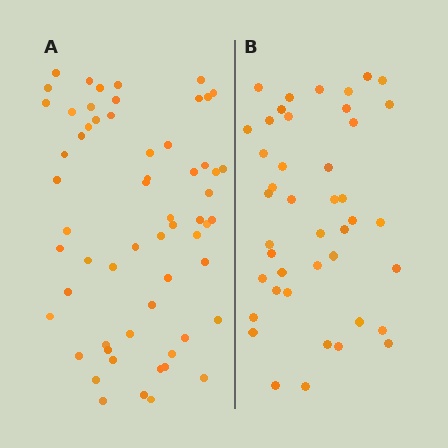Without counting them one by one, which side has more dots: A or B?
Region A (the left region) has more dots.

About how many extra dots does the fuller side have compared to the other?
Region A has approximately 15 more dots than region B.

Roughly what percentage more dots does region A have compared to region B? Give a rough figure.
About 40% more.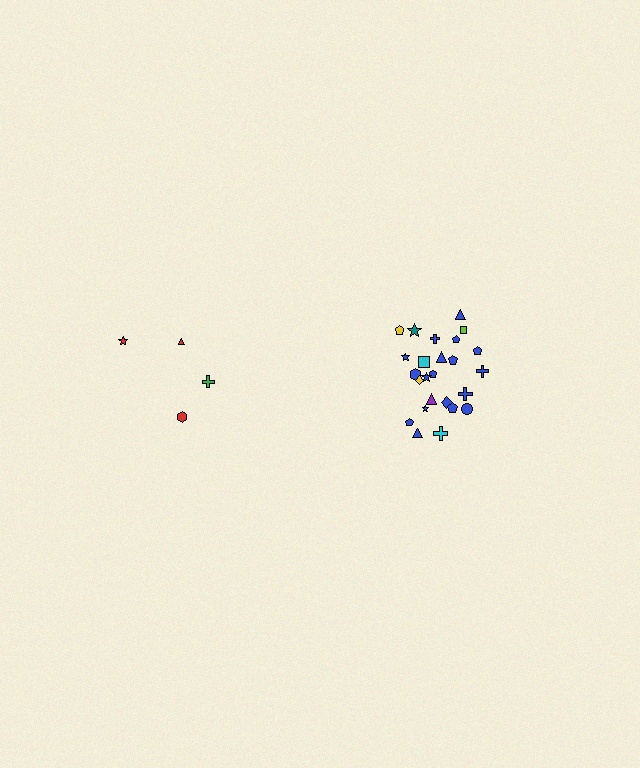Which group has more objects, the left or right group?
The right group.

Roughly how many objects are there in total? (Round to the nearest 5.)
Roughly 30 objects in total.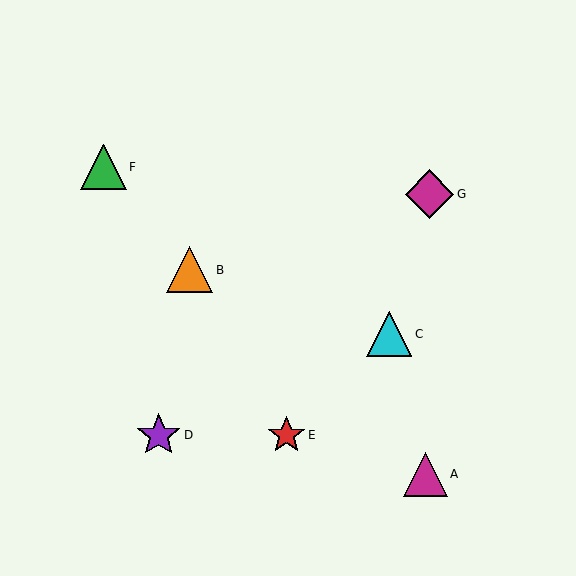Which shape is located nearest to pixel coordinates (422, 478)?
The magenta triangle (labeled A) at (425, 474) is nearest to that location.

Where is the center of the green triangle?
The center of the green triangle is at (103, 167).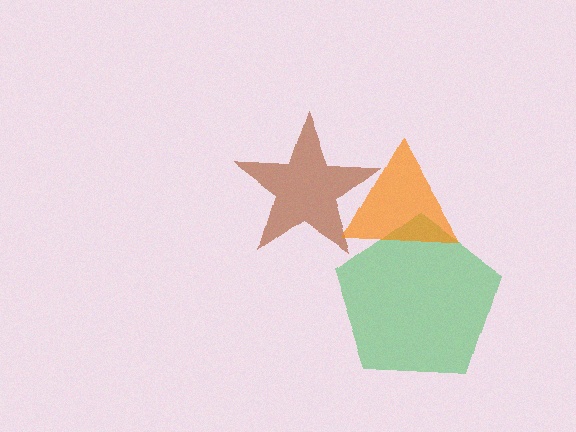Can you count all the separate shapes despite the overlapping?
Yes, there are 3 separate shapes.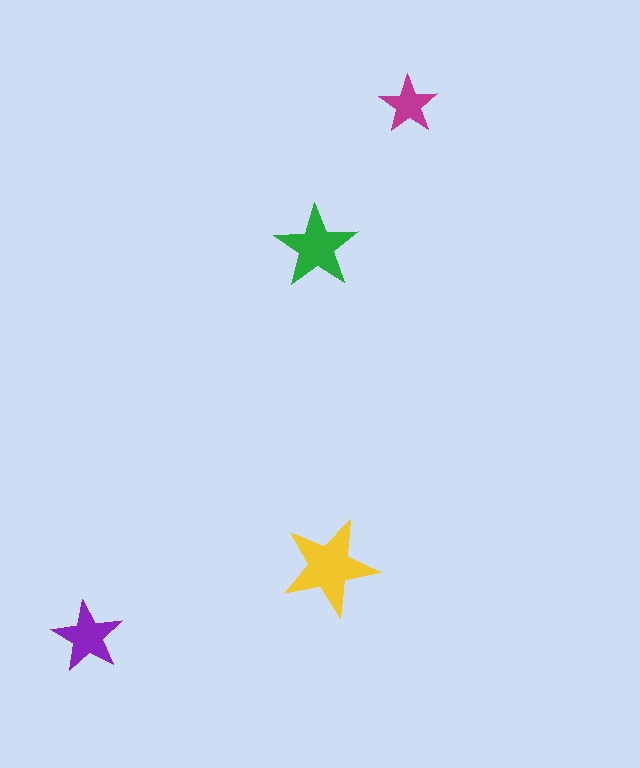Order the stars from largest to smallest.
the yellow one, the green one, the purple one, the magenta one.